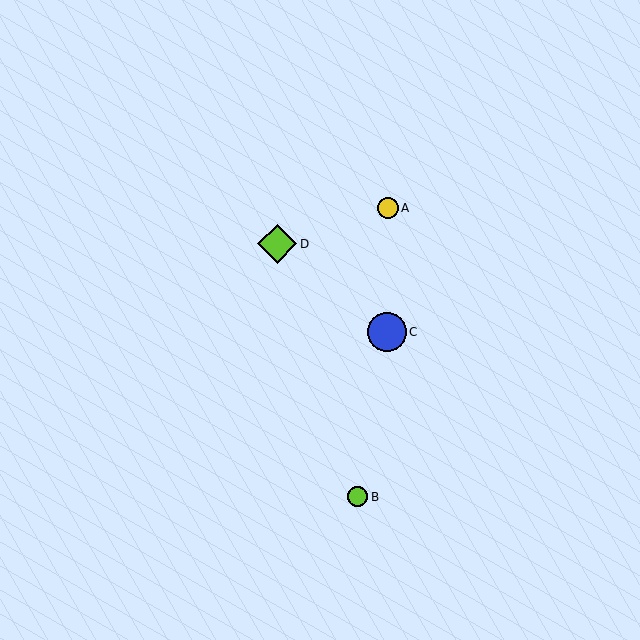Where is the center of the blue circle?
The center of the blue circle is at (387, 332).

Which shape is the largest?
The blue circle (labeled C) is the largest.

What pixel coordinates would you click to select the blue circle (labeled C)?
Click at (387, 332) to select the blue circle C.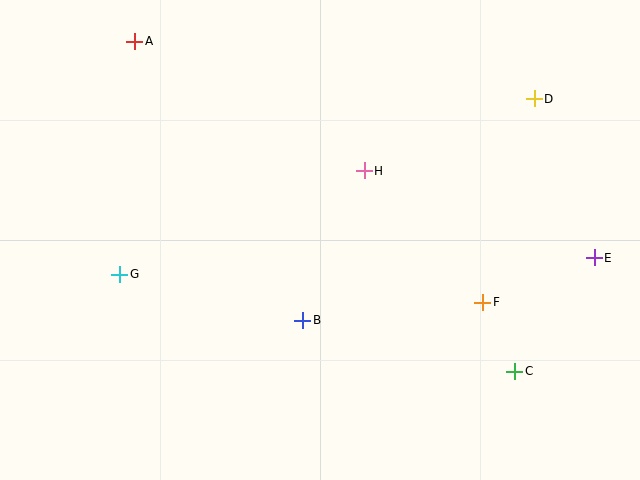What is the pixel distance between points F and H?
The distance between F and H is 177 pixels.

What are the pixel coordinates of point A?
Point A is at (135, 41).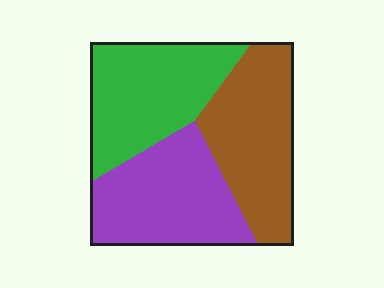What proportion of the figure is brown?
Brown covers around 35% of the figure.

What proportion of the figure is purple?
Purple takes up about one third (1/3) of the figure.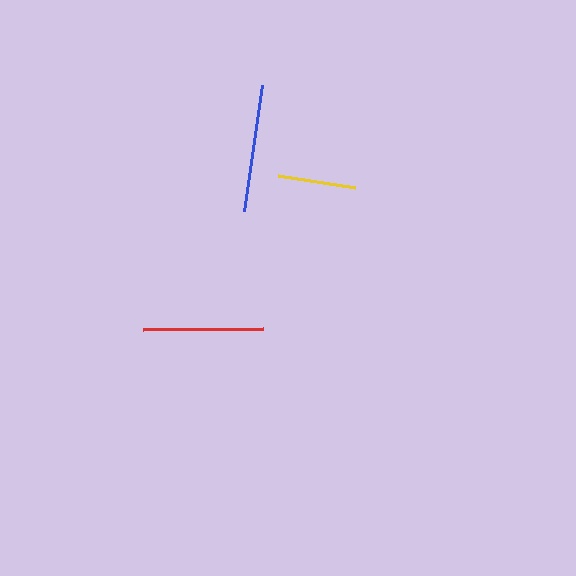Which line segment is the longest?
The blue line is the longest at approximately 127 pixels.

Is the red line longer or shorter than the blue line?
The blue line is longer than the red line.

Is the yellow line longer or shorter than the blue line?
The blue line is longer than the yellow line.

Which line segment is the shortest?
The yellow line is the shortest at approximately 78 pixels.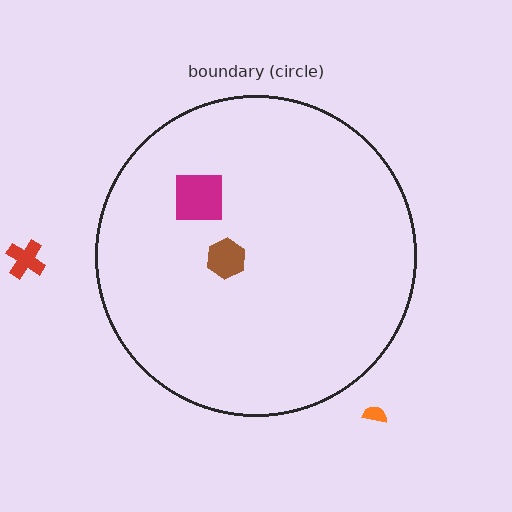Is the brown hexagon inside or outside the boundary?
Inside.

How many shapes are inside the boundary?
2 inside, 2 outside.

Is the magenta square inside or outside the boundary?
Inside.